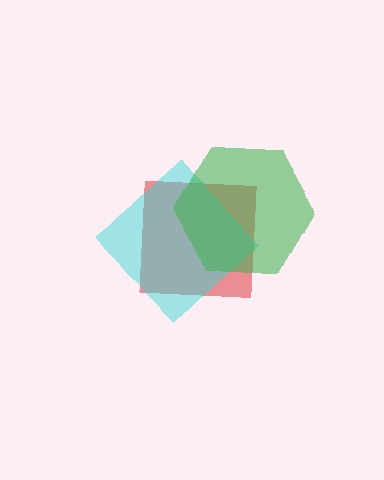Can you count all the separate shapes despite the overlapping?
Yes, there are 3 separate shapes.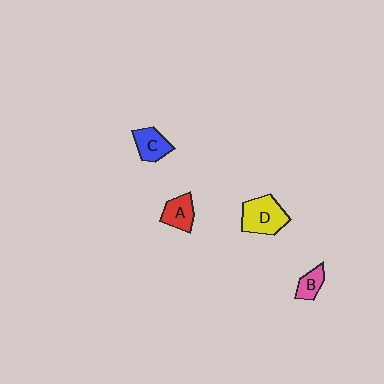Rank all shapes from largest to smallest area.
From largest to smallest: D (yellow), C (blue), A (red), B (pink).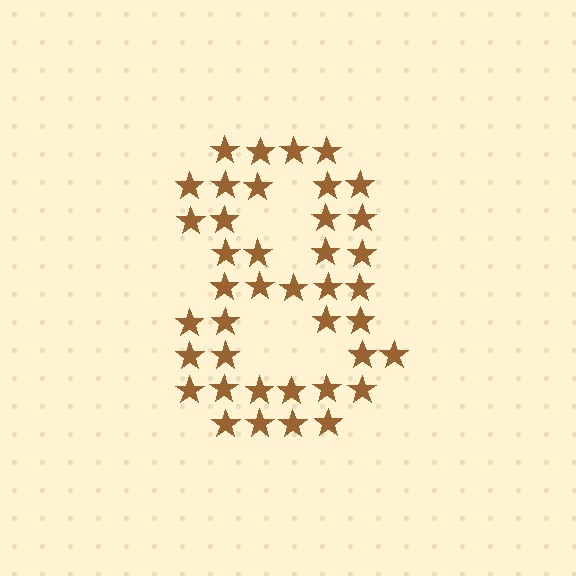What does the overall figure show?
The overall figure shows the digit 8.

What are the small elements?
The small elements are stars.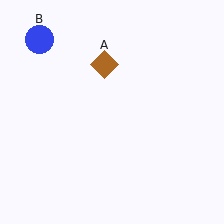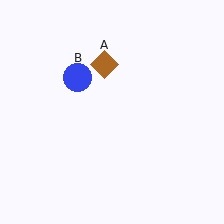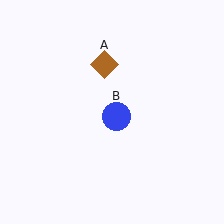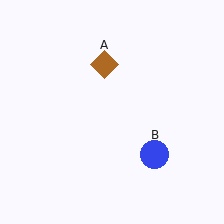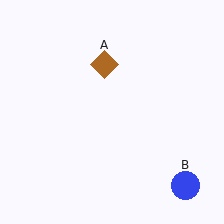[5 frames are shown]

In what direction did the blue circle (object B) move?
The blue circle (object B) moved down and to the right.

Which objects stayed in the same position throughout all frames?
Brown diamond (object A) remained stationary.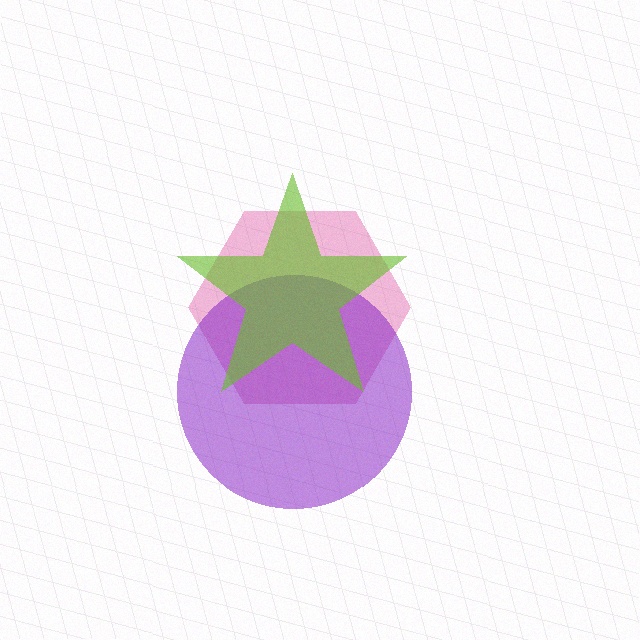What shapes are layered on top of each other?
The layered shapes are: a pink hexagon, a purple circle, a lime star.